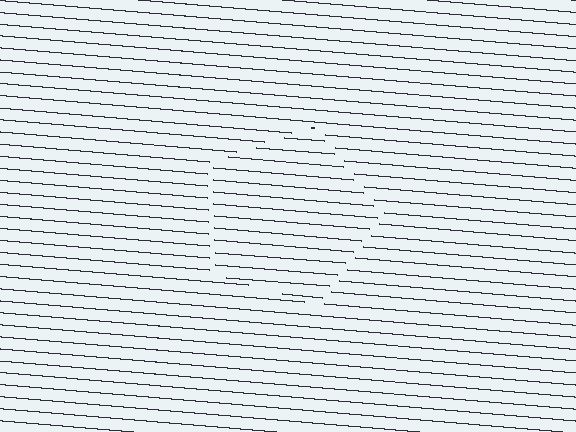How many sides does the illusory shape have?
5 sides — the line-ends trace a pentagon.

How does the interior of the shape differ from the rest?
The interior of the shape contains the same grating, shifted by half a period — the contour is defined by the phase discontinuity where line-ends from the inner and outer gratings abut.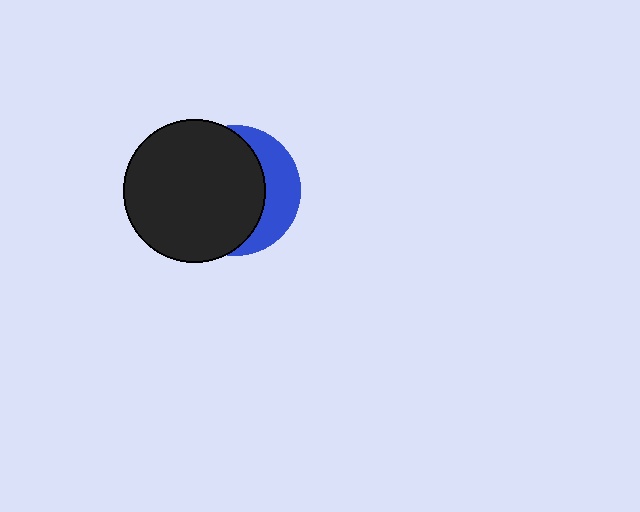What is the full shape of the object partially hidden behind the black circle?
The partially hidden object is a blue circle.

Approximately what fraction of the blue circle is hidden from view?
Roughly 69% of the blue circle is hidden behind the black circle.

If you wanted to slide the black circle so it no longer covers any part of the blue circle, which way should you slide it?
Slide it left — that is the most direct way to separate the two shapes.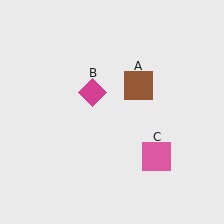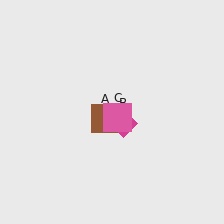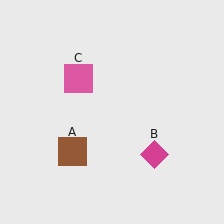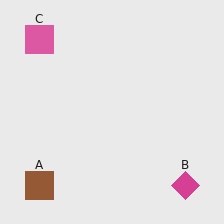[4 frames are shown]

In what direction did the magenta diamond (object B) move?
The magenta diamond (object B) moved down and to the right.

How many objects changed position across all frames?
3 objects changed position: brown square (object A), magenta diamond (object B), pink square (object C).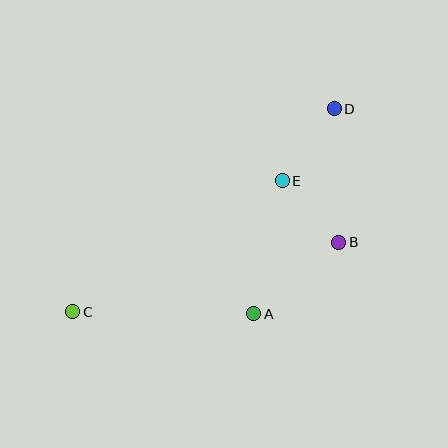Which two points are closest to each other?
Points B and E are closest to each other.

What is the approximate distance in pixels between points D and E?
The distance between D and E is approximately 89 pixels.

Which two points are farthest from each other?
Points C and D are farthest from each other.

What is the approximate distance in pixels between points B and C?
The distance between B and C is approximately 275 pixels.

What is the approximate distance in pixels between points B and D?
The distance between B and D is approximately 134 pixels.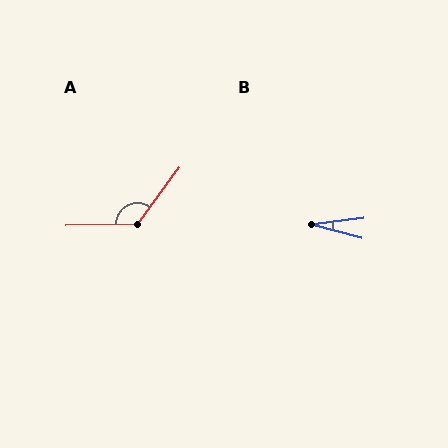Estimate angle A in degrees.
Approximately 128 degrees.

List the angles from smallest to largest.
B (22°), A (128°).